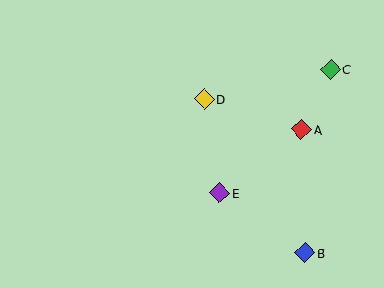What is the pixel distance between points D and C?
The distance between D and C is 130 pixels.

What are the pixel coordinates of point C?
Point C is at (331, 69).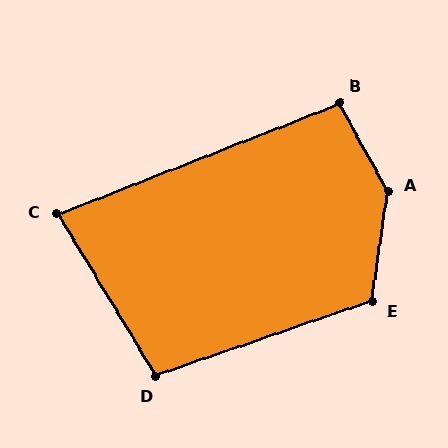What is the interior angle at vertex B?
Approximately 97 degrees (obtuse).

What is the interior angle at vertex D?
Approximately 102 degrees (obtuse).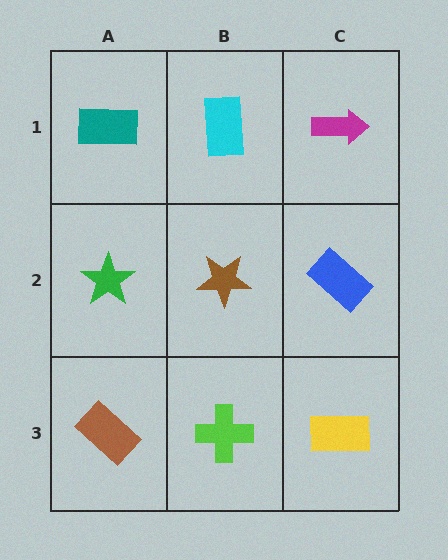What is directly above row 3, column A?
A green star.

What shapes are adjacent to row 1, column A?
A green star (row 2, column A), a cyan rectangle (row 1, column B).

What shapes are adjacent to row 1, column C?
A blue rectangle (row 2, column C), a cyan rectangle (row 1, column B).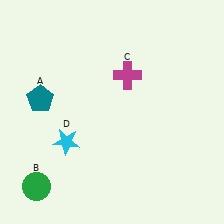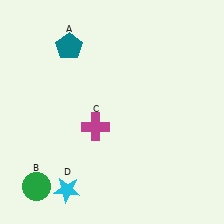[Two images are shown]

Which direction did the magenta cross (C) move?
The magenta cross (C) moved down.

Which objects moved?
The objects that moved are: the teal pentagon (A), the magenta cross (C), the cyan star (D).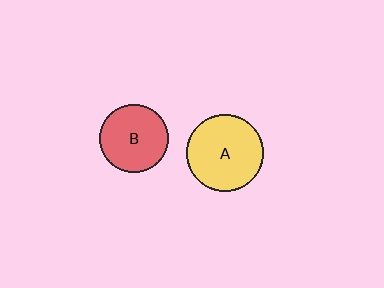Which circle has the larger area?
Circle A (yellow).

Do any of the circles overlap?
No, none of the circles overlap.